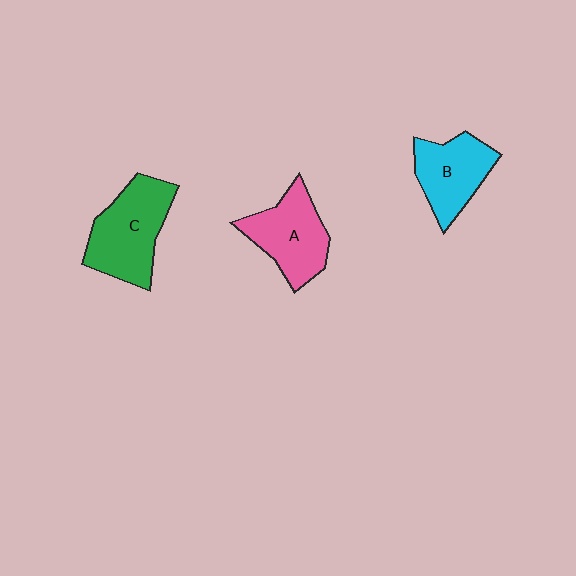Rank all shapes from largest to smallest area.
From largest to smallest: C (green), A (pink), B (cyan).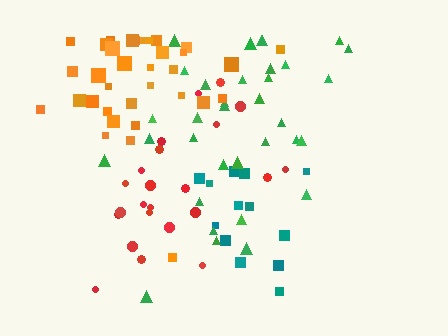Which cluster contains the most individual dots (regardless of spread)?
Green (34).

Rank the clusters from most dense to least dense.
orange, red, teal, green.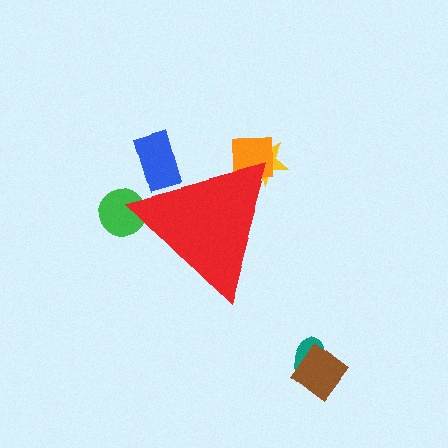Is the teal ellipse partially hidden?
No, the teal ellipse is fully visible.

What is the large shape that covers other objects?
A red triangle.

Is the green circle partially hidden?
Yes, the green circle is partially hidden behind the red triangle.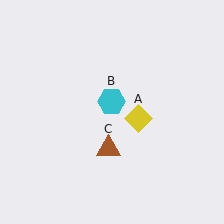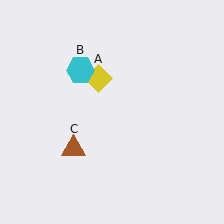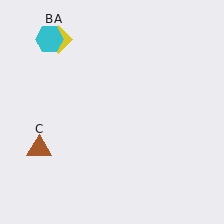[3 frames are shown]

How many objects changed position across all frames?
3 objects changed position: yellow diamond (object A), cyan hexagon (object B), brown triangle (object C).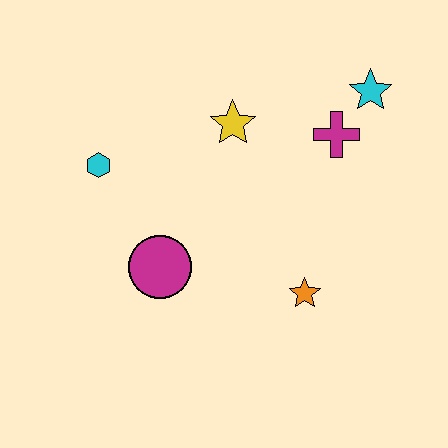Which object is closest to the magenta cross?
The cyan star is closest to the magenta cross.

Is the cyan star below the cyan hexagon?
No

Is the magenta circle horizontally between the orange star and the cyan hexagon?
Yes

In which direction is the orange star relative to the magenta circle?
The orange star is to the right of the magenta circle.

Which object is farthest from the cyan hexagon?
The cyan star is farthest from the cyan hexagon.